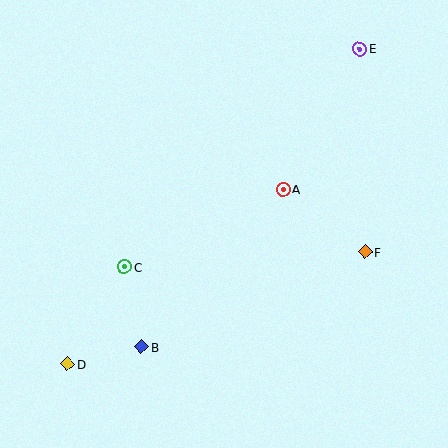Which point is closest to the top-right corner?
Point E is closest to the top-right corner.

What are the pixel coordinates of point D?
Point D is at (68, 364).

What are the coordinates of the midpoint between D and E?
The midpoint between D and E is at (214, 206).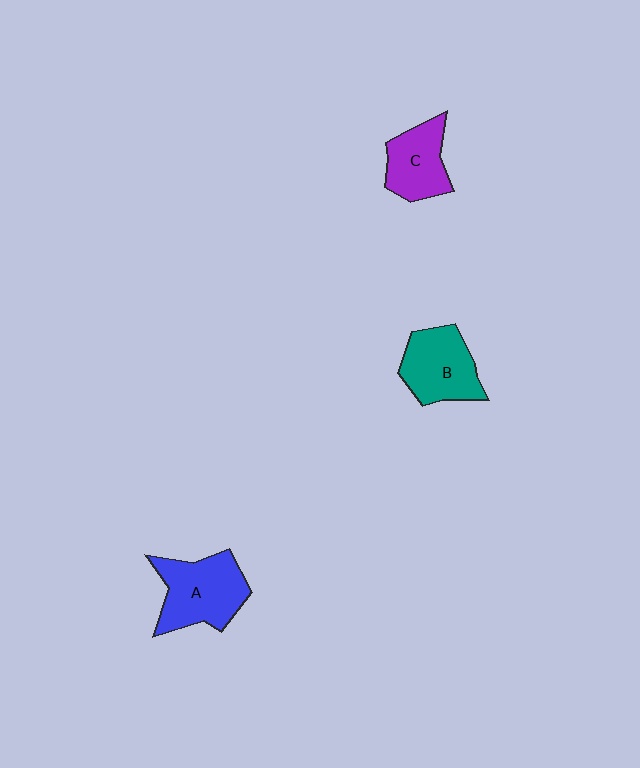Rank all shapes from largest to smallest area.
From largest to smallest: A (blue), B (teal), C (purple).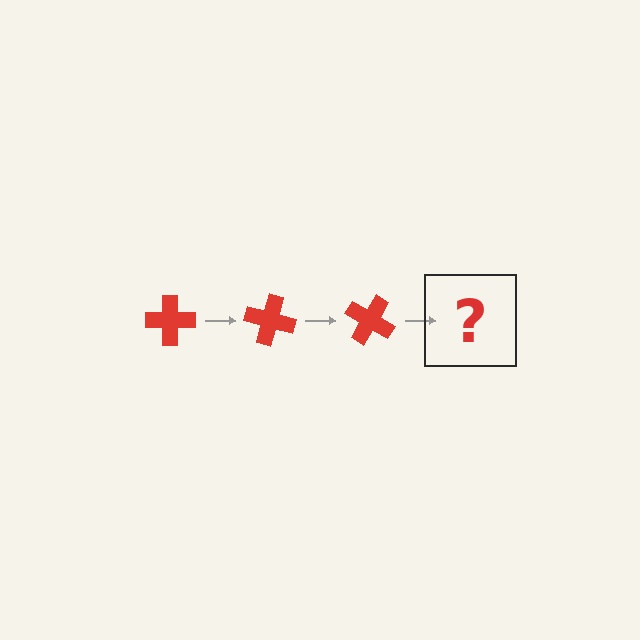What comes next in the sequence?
The next element should be a red cross rotated 45 degrees.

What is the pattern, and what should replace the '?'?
The pattern is that the cross rotates 15 degrees each step. The '?' should be a red cross rotated 45 degrees.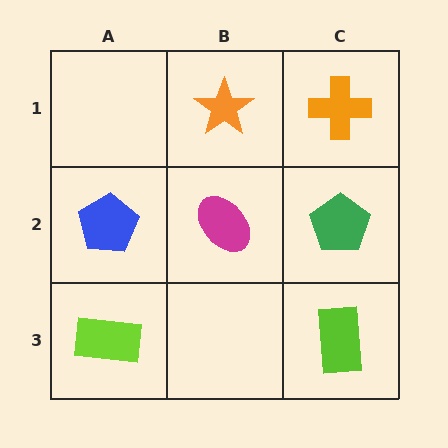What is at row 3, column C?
A lime rectangle.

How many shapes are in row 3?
2 shapes.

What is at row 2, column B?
A magenta ellipse.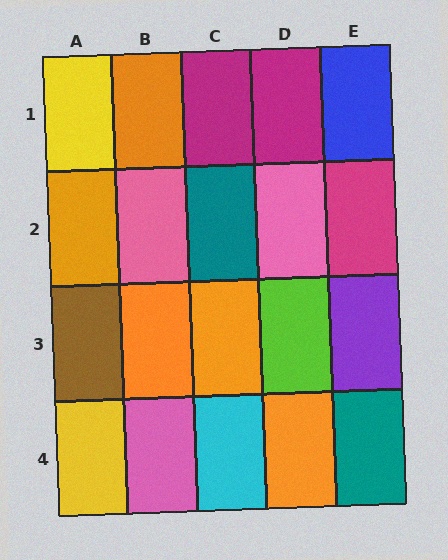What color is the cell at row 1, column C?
Magenta.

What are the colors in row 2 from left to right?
Orange, pink, teal, pink, magenta.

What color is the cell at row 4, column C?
Cyan.